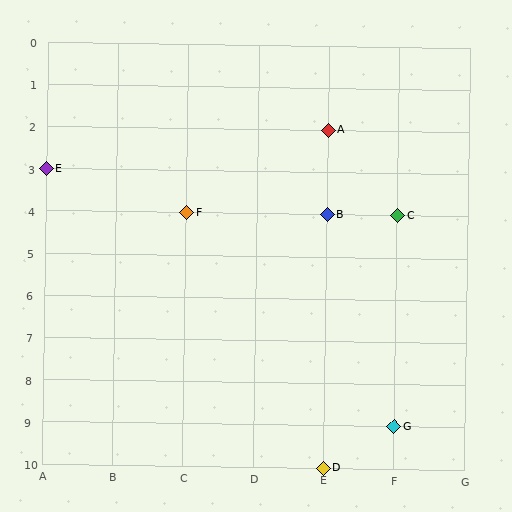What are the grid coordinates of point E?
Point E is at grid coordinates (A, 3).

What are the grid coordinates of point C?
Point C is at grid coordinates (F, 4).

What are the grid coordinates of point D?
Point D is at grid coordinates (E, 10).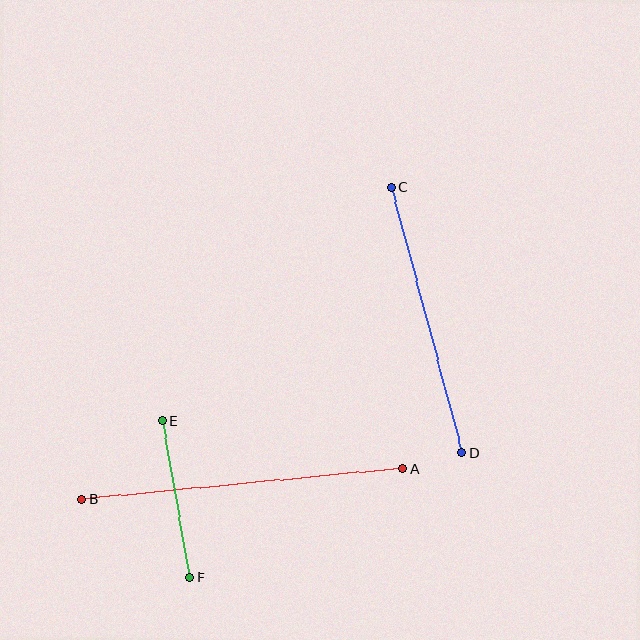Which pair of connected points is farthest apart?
Points A and B are farthest apart.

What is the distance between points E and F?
The distance is approximately 159 pixels.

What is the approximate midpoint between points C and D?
The midpoint is at approximately (426, 320) pixels.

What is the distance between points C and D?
The distance is approximately 275 pixels.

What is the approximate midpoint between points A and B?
The midpoint is at approximately (242, 484) pixels.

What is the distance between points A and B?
The distance is approximately 323 pixels.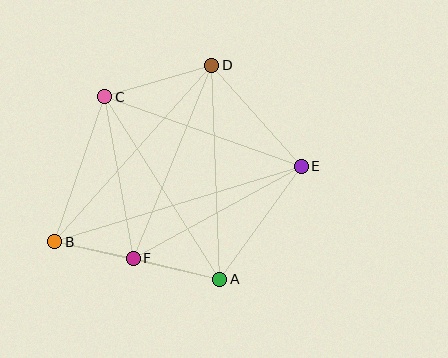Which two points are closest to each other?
Points B and F are closest to each other.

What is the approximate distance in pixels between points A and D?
The distance between A and D is approximately 214 pixels.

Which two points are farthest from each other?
Points B and E are farthest from each other.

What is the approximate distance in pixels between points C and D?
The distance between C and D is approximately 112 pixels.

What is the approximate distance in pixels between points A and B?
The distance between A and B is approximately 169 pixels.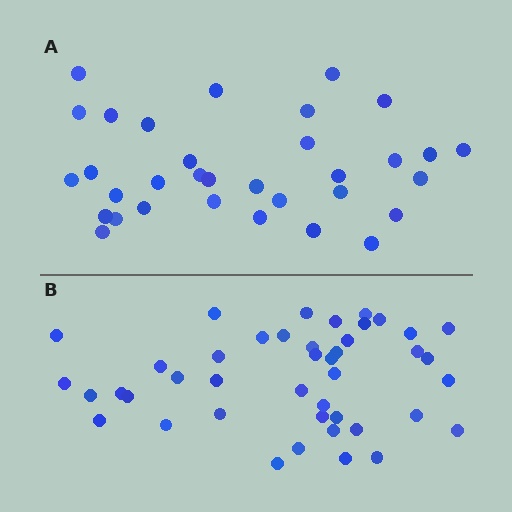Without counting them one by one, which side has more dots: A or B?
Region B (the bottom region) has more dots.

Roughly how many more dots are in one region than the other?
Region B has roughly 10 or so more dots than region A.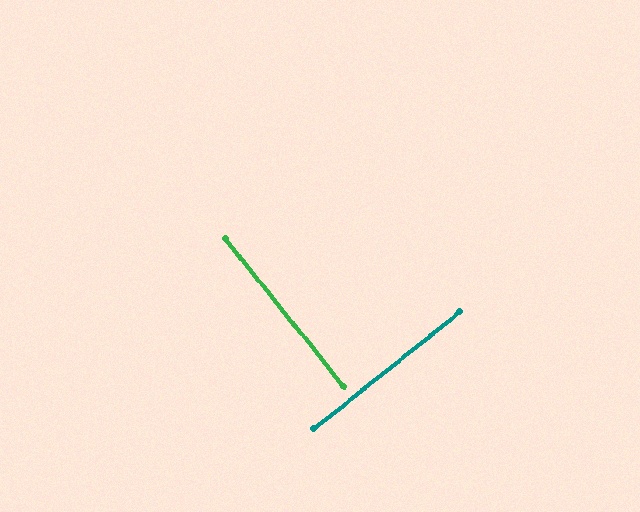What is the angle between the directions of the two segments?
Approximately 90 degrees.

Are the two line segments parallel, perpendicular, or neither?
Perpendicular — they meet at approximately 90°.